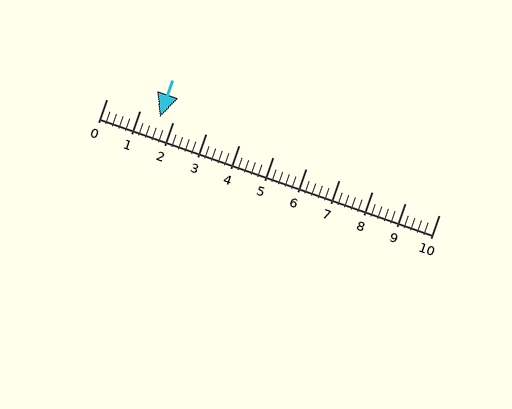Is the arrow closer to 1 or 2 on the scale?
The arrow is closer to 2.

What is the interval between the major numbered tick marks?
The major tick marks are spaced 1 units apart.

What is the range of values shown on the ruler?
The ruler shows values from 0 to 10.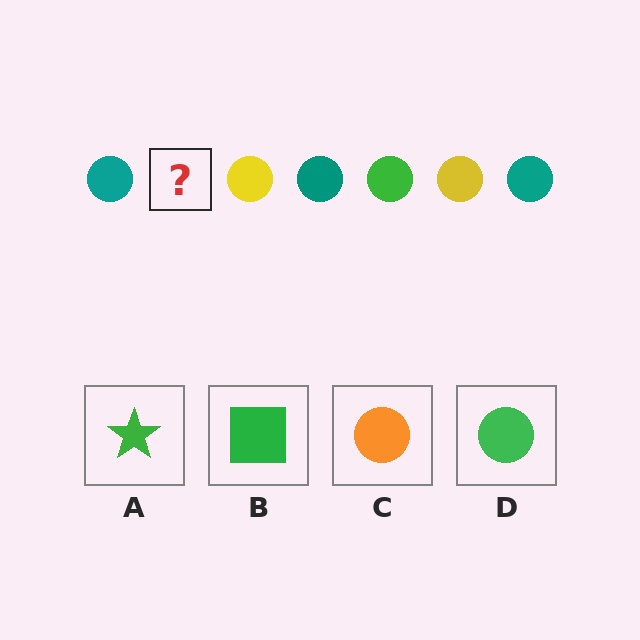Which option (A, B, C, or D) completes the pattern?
D.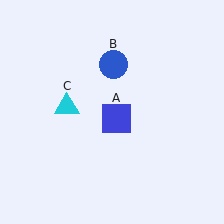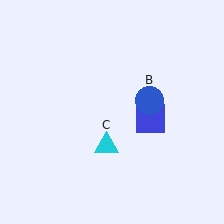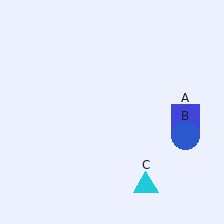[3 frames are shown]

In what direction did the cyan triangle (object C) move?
The cyan triangle (object C) moved down and to the right.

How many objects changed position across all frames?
3 objects changed position: blue square (object A), blue circle (object B), cyan triangle (object C).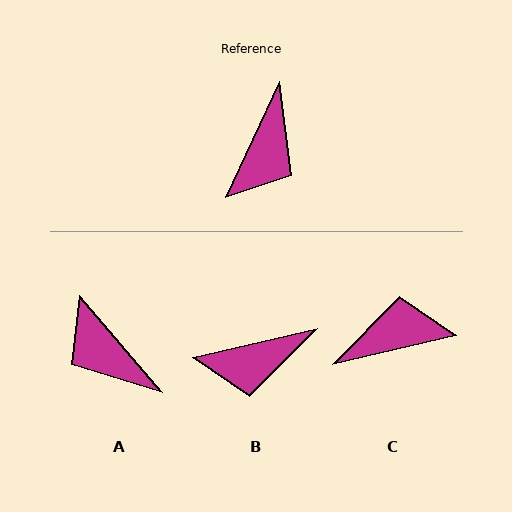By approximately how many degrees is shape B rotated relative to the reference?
Approximately 52 degrees clockwise.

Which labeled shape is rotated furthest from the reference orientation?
C, about 128 degrees away.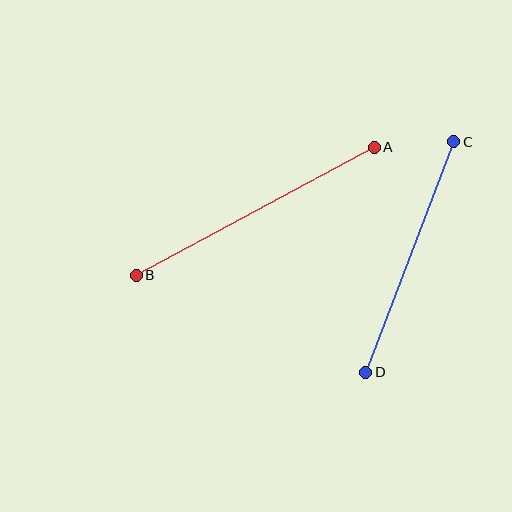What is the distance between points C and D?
The distance is approximately 247 pixels.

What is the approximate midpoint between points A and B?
The midpoint is at approximately (255, 211) pixels.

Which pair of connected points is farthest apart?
Points A and B are farthest apart.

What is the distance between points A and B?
The distance is approximately 270 pixels.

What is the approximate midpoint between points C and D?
The midpoint is at approximately (410, 257) pixels.